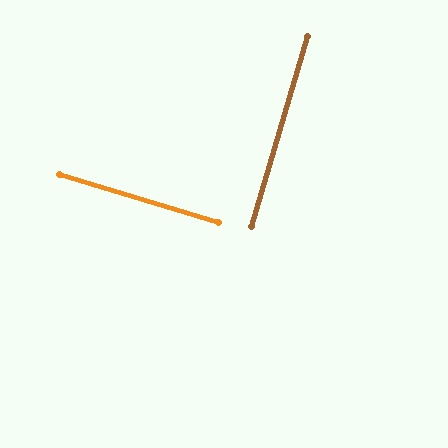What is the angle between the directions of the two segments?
Approximately 89 degrees.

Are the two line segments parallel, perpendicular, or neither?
Perpendicular — they meet at approximately 89°.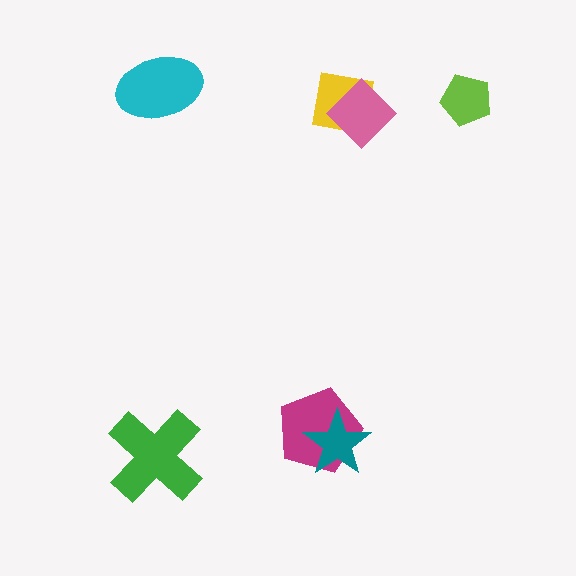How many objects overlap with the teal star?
1 object overlaps with the teal star.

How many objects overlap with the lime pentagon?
0 objects overlap with the lime pentagon.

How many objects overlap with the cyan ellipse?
0 objects overlap with the cyan ellipse.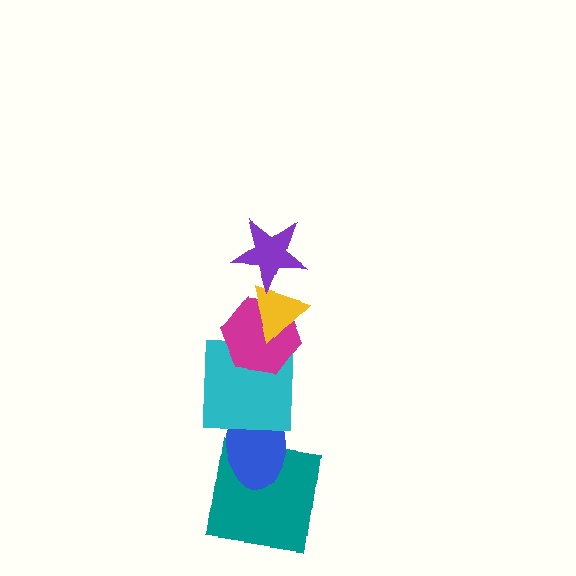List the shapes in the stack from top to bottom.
From top to bottom: the purple star, the yellow triangle, the magenta hexagon, the cyan square, the blue ellipse, the teal square.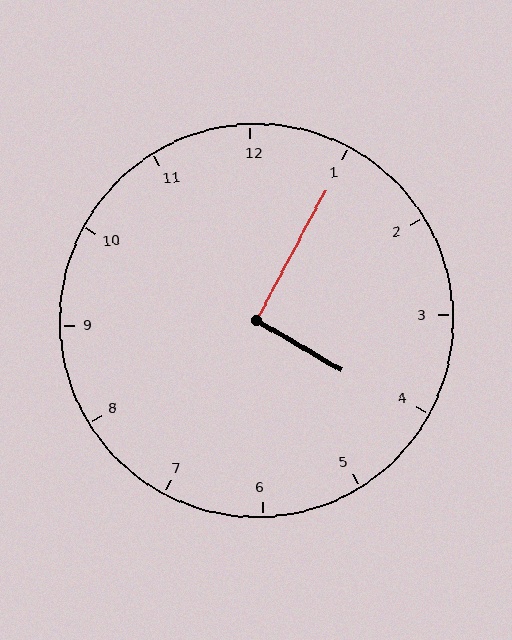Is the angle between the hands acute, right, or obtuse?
It is right.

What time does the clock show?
4:05.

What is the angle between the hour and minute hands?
Approximately 92 degrees.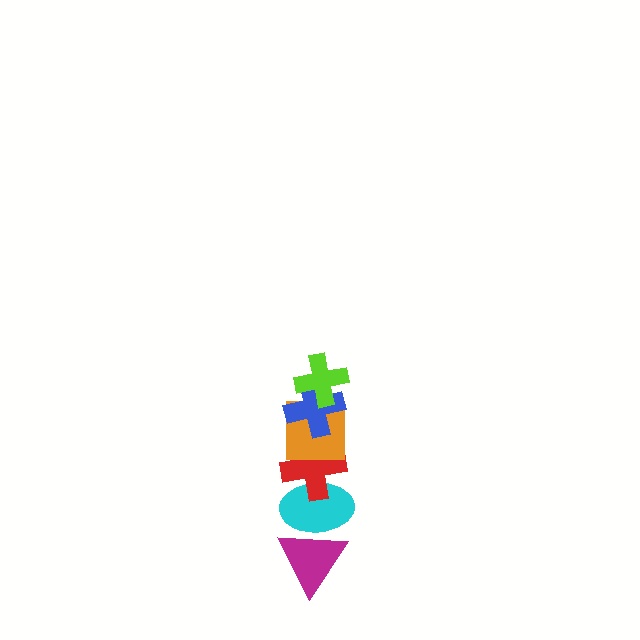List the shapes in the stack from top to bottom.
From top to bottom: the lime cross, the blue cross, the orange square, the red cross, the cyan ellipse, the magenta triangle.